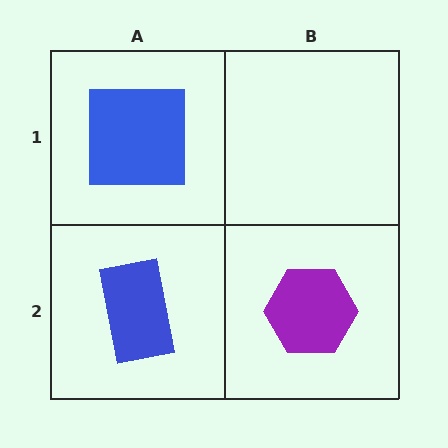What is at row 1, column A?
A blue square.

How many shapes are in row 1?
1 shape.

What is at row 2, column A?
A blue rectangle.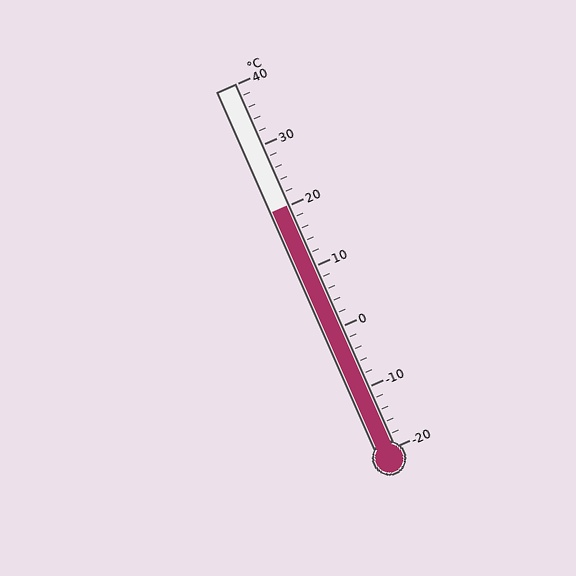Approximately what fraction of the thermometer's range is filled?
The thermometer is filled to approximately 65% of its range.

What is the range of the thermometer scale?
The thermometer scale ranges from -20°C to 40°C.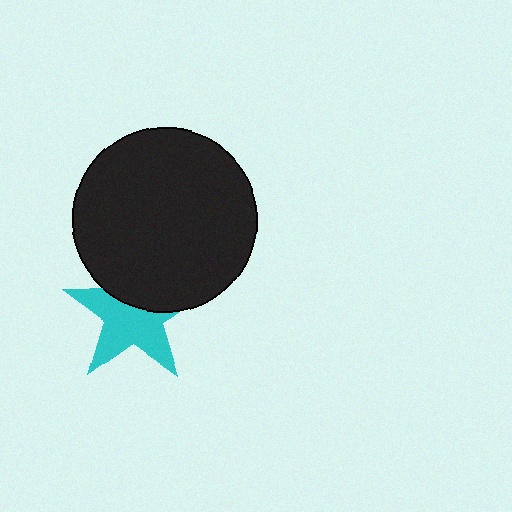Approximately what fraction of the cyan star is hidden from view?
Roughly 38% of the cyan star is hidden behind the black circle.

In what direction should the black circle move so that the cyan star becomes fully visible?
The black circle should move up. That is the shortest direction to clear the overlap and leave the cyan star fully visible.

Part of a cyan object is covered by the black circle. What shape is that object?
It is a star.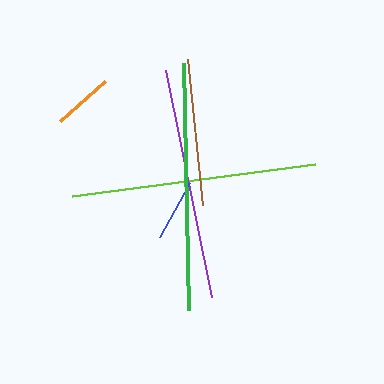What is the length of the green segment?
The green segment is approximately 246 pixels long.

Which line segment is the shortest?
The orange line is the shortest at approximately 60 pixels.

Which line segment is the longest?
The green line is the longest at approximately 246 pixels.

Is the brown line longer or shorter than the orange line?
The brown line is longer than the orange line.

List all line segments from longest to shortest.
From longest to shortest: green, lime, purple, brown, blue, orange.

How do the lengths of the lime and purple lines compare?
The lime and purple lines are approximately the same length.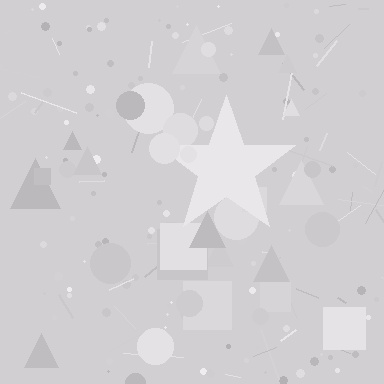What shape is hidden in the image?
A star is hidden in the image.